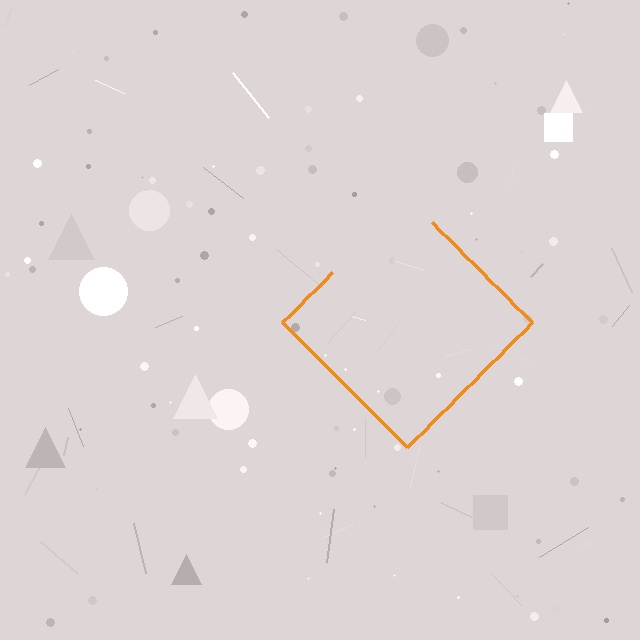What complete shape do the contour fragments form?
The contour fragments form a diamond.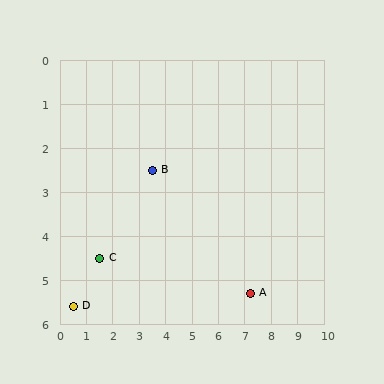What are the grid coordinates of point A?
Point A is at approximately (7.2, 5.3).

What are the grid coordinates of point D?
Point D is at approximately (0.5, 5.6).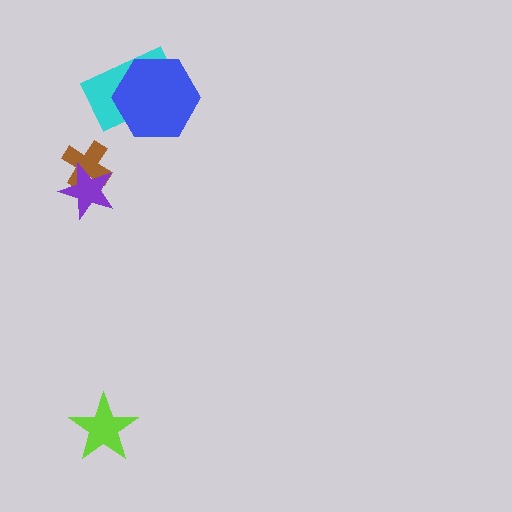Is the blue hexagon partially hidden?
No, no other shape covers it.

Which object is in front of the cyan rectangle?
The blue hexagon is in front of the cyan rectangle.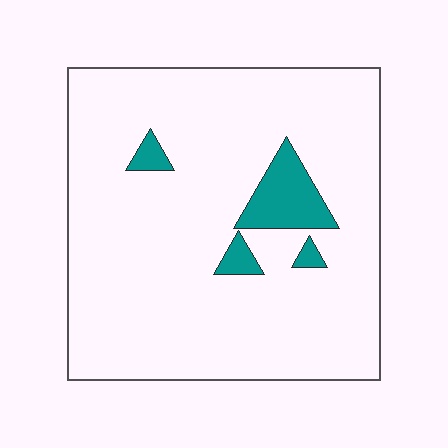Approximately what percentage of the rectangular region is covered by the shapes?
Approximately 10%.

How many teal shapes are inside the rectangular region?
4.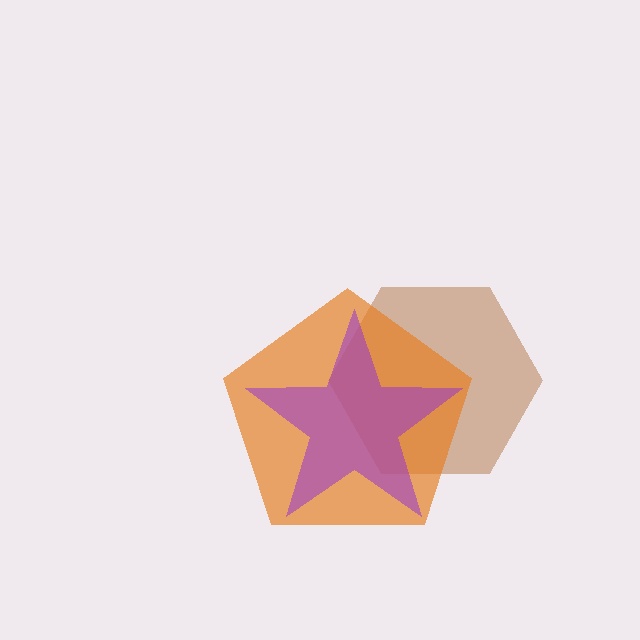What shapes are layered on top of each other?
The layered shapes are: a brown hexagon, an orange pentagon, a purple star.